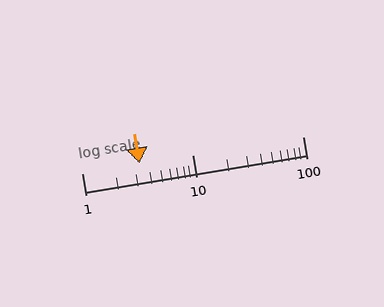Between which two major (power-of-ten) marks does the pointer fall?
The pointer is between 1 and 10.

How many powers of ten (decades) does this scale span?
The scale spans 2 decades, from 1 to 100.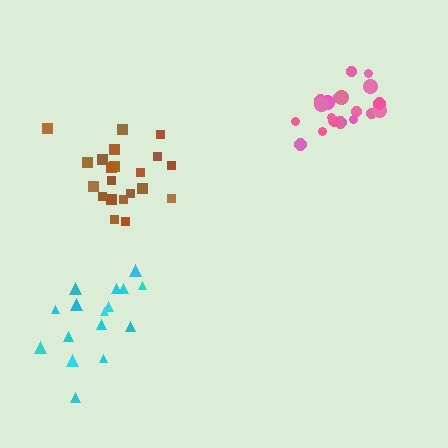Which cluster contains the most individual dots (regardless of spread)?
Pink (21).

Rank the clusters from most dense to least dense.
pink, brown, cyan.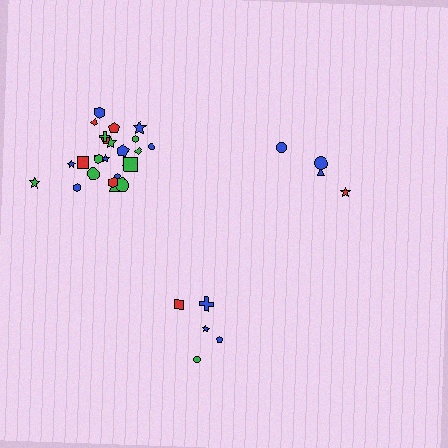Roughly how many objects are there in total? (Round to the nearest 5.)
Roughly 35 objects in total.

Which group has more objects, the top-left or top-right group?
The top-left group.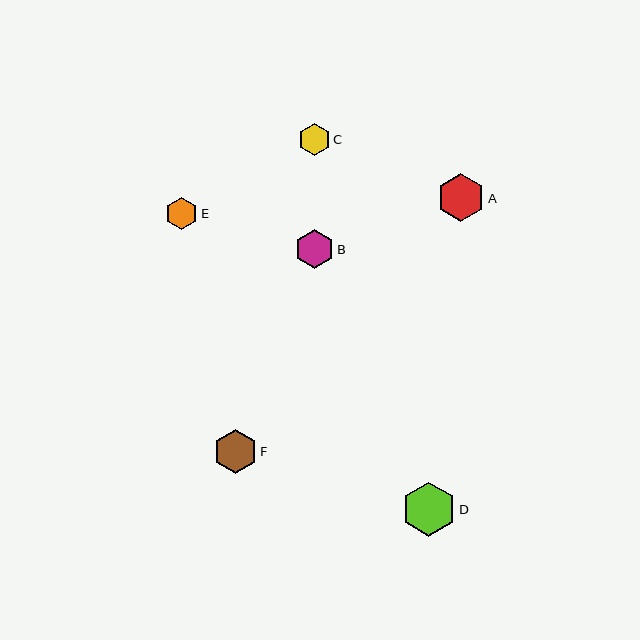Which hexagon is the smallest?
Hexagon C is the smallest with a size of approximately 32 pixels.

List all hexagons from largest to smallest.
From largest to smallest: D, A, F, B, E, C.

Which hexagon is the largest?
Hexagon D is the largest with a size of approximately 54 pixels.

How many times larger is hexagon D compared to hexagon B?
Hexagon D is approximately 1.4 times the size of hexagon B.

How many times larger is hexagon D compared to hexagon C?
Hexagon D is approximately 1.7 times the size of hexagon C.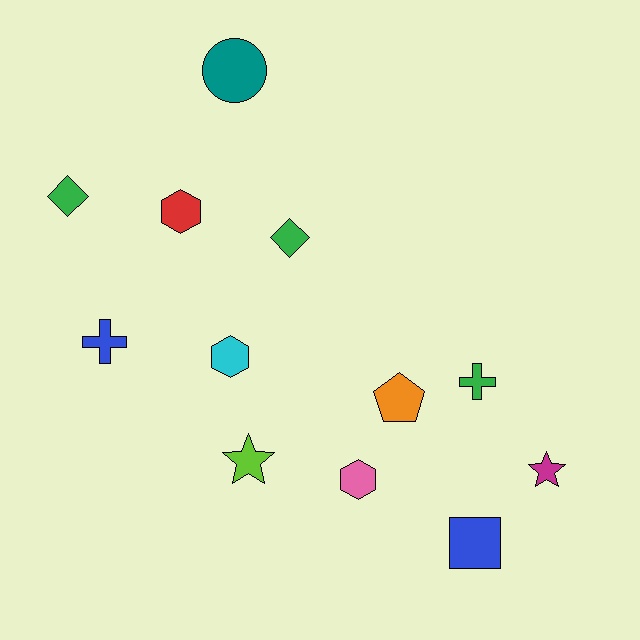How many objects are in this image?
There are 12 objects.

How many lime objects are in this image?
There is 1 lime object.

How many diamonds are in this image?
There are 2 diamonds.